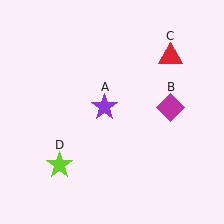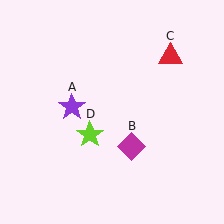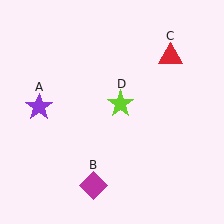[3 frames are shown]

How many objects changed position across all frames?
3 objects changed position: purple star (object A), magenta diamond (object B), lime star (object D).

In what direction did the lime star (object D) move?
The lime star (object D) moved up and to the right.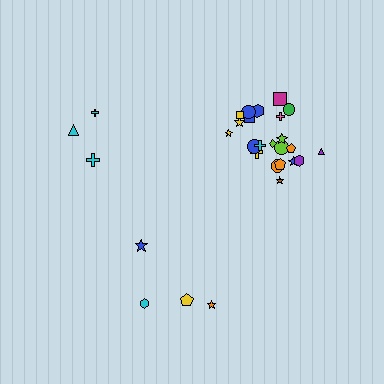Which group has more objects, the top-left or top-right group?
The top-right group.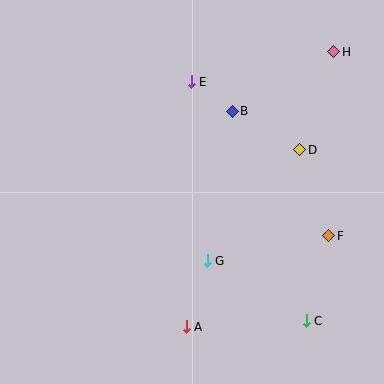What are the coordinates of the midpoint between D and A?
The midpoint between D and A is at (243, 238).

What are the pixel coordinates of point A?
Point A is at (186, 327).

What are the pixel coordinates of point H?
Point H is at (334, 52).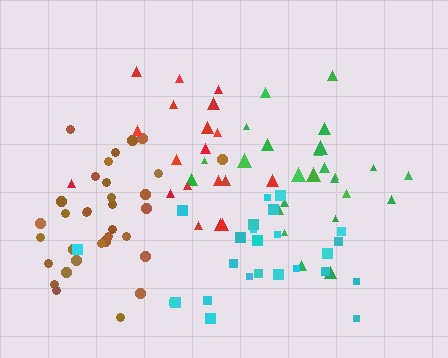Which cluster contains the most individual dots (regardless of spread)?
Brown (33).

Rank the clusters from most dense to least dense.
brown, green, cyan, red.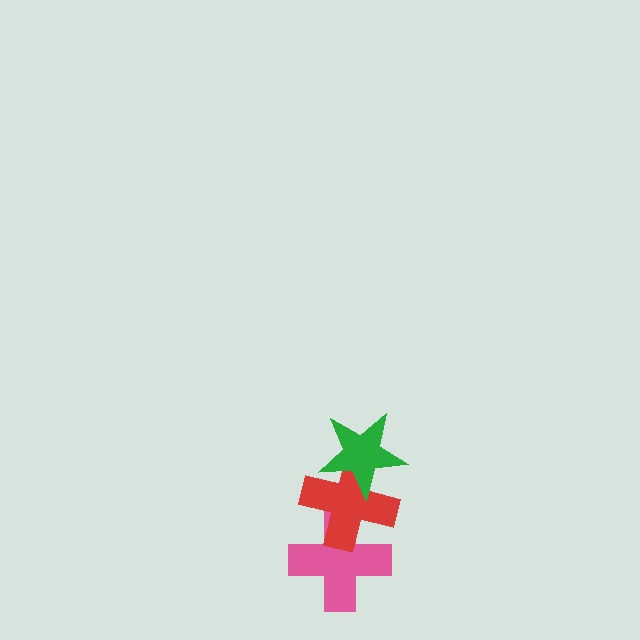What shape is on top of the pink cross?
The red cross is on top of the pink cross.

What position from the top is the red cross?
The red cross is 2nd from the top.